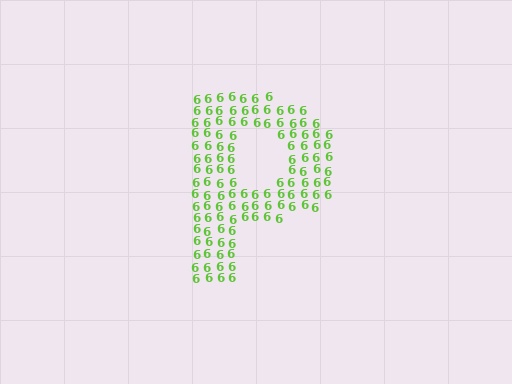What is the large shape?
The large shape is the letter P.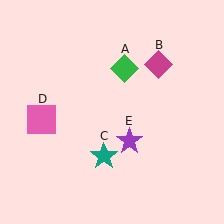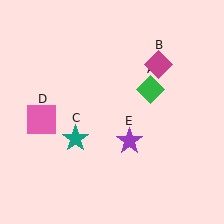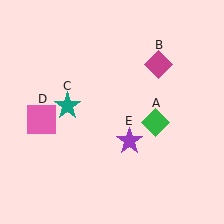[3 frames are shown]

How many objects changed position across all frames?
2 objects changed position: green diamond (object A), teal star (object C).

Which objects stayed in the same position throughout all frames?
Magenta diamond (object B) and pink square (object D) and purple star (object E) remained stationary.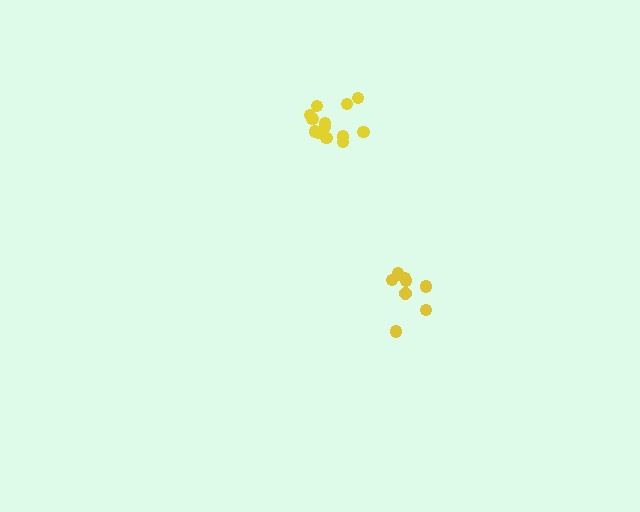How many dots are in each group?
Group 1: 9 dots, Group 2: 13 dots (22 total).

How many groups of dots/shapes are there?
There are 2 groups.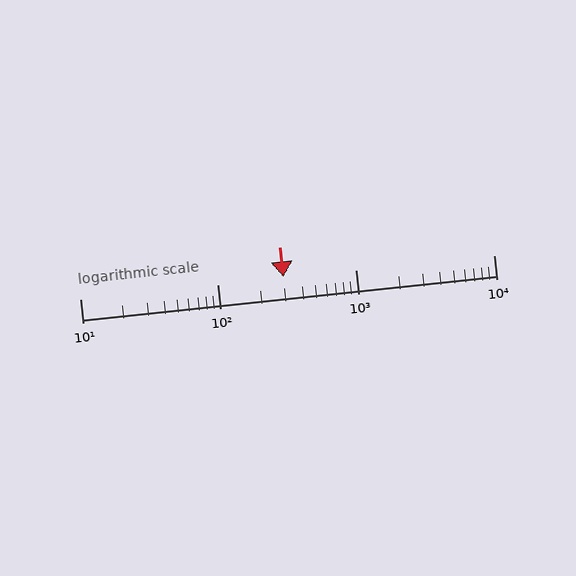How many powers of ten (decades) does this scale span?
The scale spans 3 decades, from 10 to 10000.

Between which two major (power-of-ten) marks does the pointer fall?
The pointer is between 100 and 1000.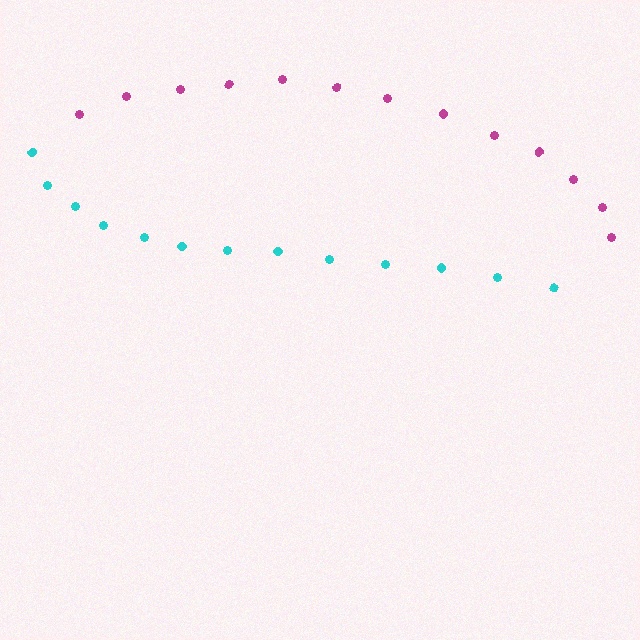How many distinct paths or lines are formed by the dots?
There are 2 distinct paths.